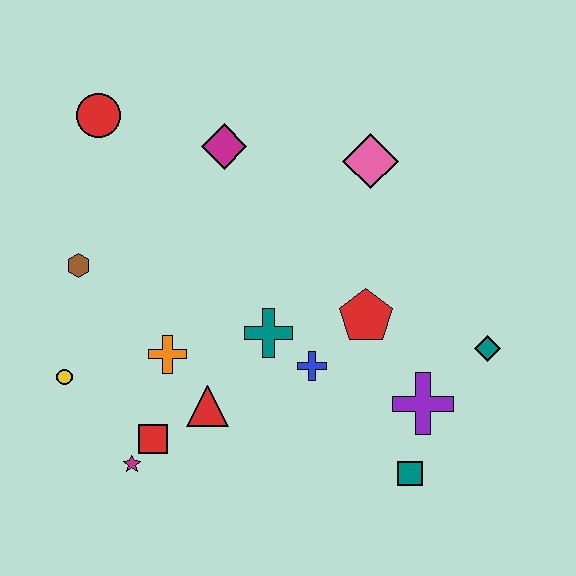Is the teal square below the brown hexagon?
Yes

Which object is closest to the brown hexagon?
The yellow circle is closest to the brown hexagon.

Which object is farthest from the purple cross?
The red circle is farthest from the purple cross.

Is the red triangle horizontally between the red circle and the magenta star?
No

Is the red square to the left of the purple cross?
Yes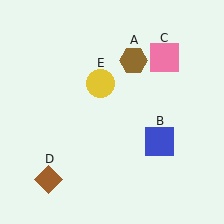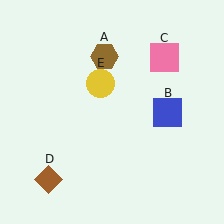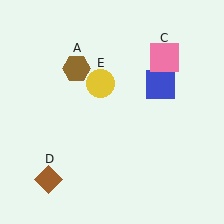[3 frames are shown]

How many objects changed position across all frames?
2 objects changed position: brown hexagon (object A), blue square (object B).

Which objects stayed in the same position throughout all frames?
Pink square (object C) and brown diamond (object D) and yellow circle (object E) remained stationary.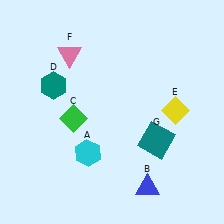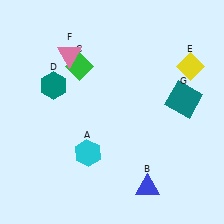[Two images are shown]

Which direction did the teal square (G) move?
The teal square (G) moved up.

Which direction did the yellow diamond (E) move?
The yellow diamond (E) moved up.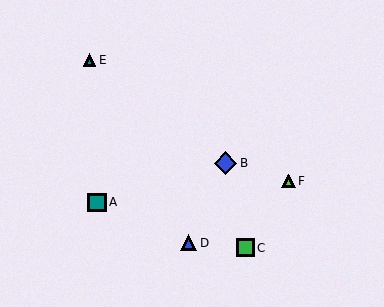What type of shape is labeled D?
Shape D is a blue triangle.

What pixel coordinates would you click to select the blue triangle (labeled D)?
Click at (188, 243) to select the blue triangle D.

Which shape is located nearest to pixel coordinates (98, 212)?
The teal square (labeled A) at (97, 202) is nearest to that location.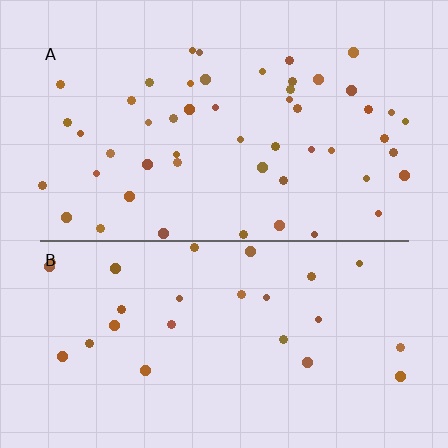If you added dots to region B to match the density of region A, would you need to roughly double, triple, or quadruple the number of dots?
Approximately double.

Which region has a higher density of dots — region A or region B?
A (the top).